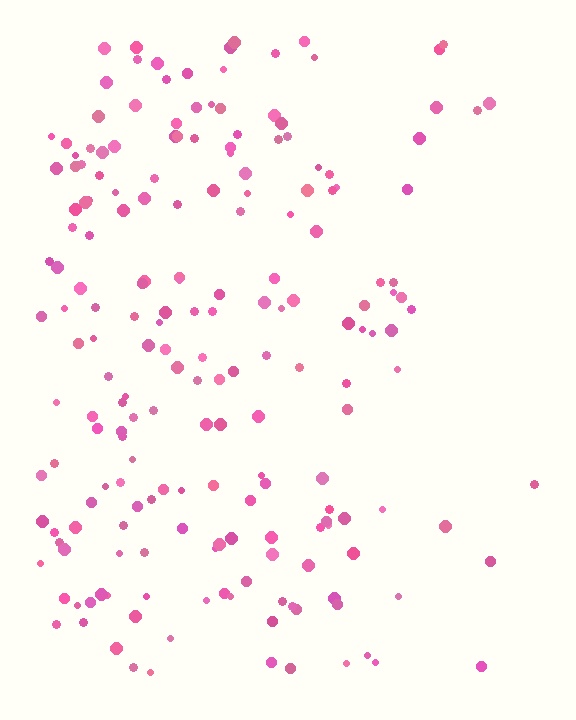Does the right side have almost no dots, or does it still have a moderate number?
Still a moderate number, just noticeably fewer than the left.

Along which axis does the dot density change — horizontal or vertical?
Horizontal.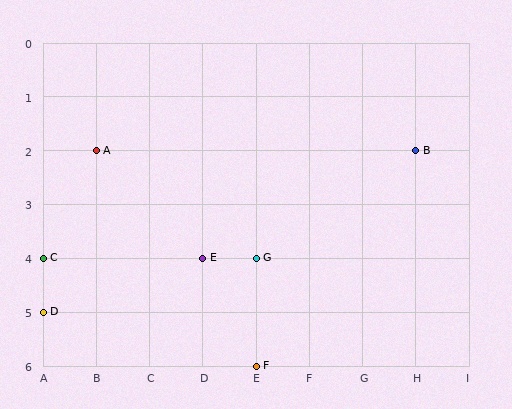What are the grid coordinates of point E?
Point E is at grid coordinates (D, 4).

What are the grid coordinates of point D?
Point D is at grid coordinates (A, 5).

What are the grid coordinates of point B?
Point B is at grid coordinates (H, 2).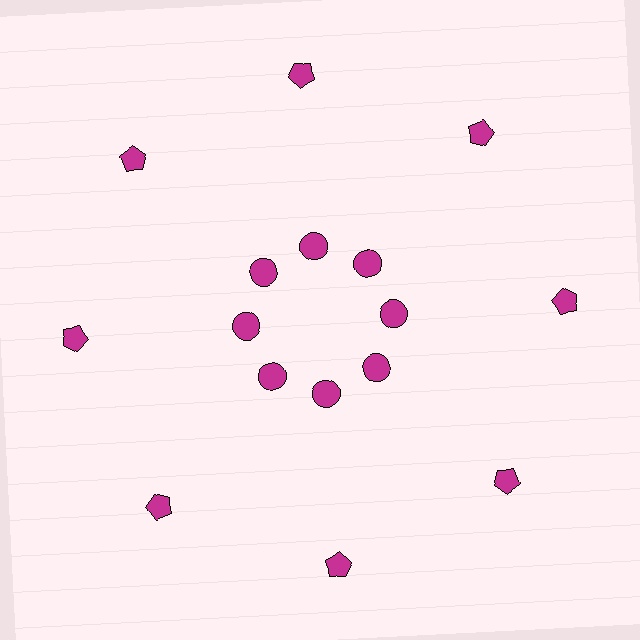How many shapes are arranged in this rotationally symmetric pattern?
There are 16 shapes, arranged in 8 groups of 2.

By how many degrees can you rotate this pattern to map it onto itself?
The pattern maps onto itself every 45 degrees of rotation.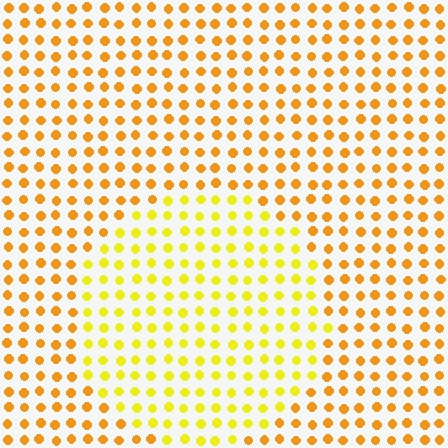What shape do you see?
I see a circle.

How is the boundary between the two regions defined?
The boundary is defined purely by a slight shift in hue (about 26 degrees). Spacing, size, and orientation are identical on both sides.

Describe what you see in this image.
The image is filled with small orange elements in a uniform arrangement. A circle-shaped region is visible where the elements are tinted to a slightly different hue, forming a subtle color boundary.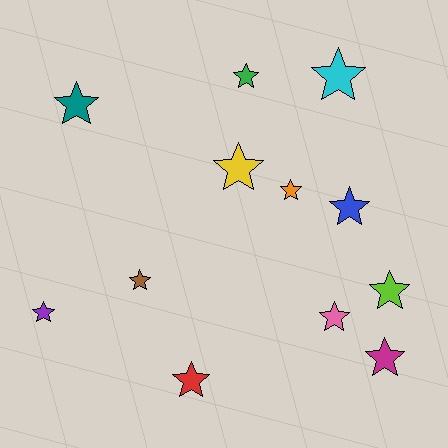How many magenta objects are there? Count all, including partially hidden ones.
There is 1 magenta object.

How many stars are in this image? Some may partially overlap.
There are 12 stars.